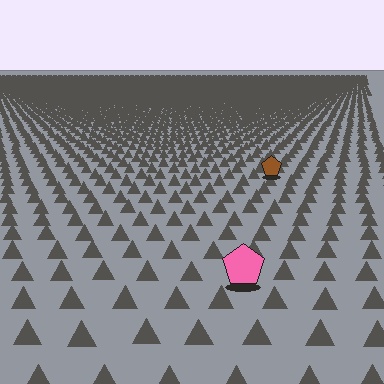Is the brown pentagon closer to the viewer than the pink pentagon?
No. The pink pentagon is closer — you can tell from the texture gradient: the ground texture is coarser near it.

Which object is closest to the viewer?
The pink pentagon is closest. The texture marks near it are larger and more spread out.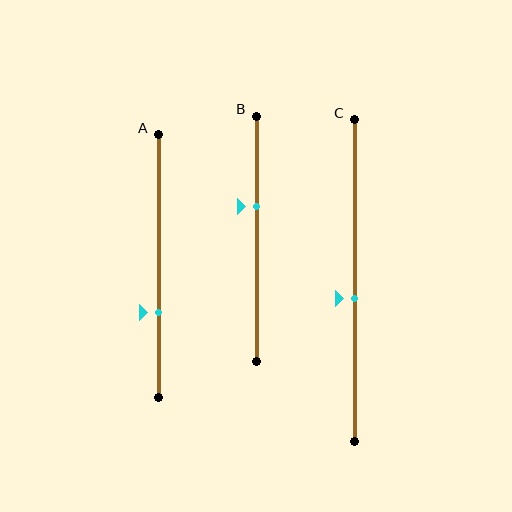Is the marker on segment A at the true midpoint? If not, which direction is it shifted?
No, the marker on segment A is shifted downward by about 18% of the segment length.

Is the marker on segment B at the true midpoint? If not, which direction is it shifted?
No, the marker on segment B is shifted upward by about 13% of the segment length.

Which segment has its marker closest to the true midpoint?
Segment C has its marker closest to the true midpoint.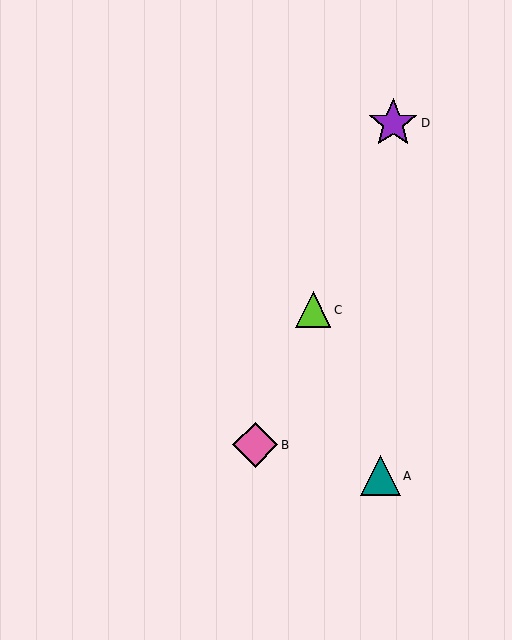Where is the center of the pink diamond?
The center of the pink diamond is at (255, 445).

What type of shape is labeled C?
Shape C is a lime triangle.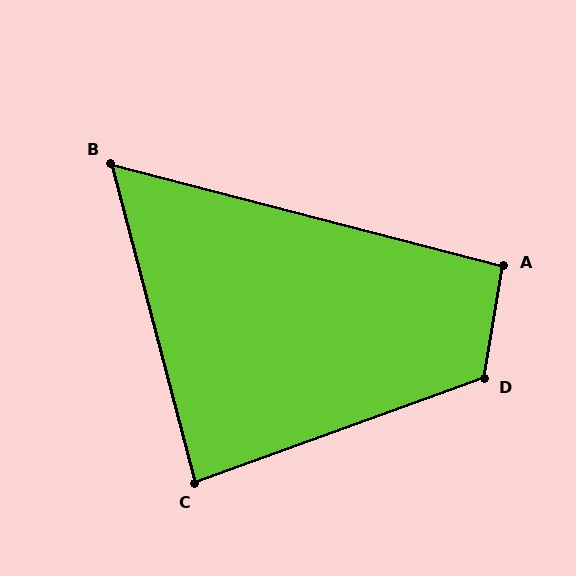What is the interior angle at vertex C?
Approximately 85 degrees (acute).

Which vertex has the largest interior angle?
D, at approximately 119 degrees.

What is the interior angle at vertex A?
Approximately 95 degrees (obtuse).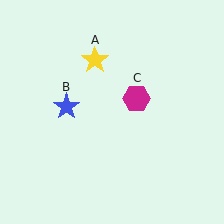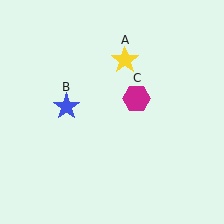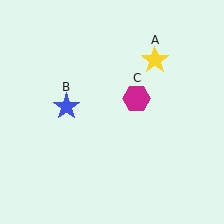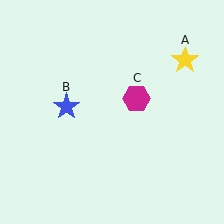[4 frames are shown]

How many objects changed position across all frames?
1 object changed position: yellow star (object A).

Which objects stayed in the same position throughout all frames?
Blue star (object B) and magenta hexagon (object C) remained stationary.